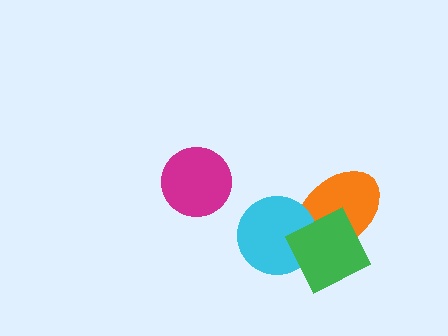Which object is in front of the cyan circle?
The green diamond is in front of the cyan circle.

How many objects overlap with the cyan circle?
2 objects overlap with the cyan circle.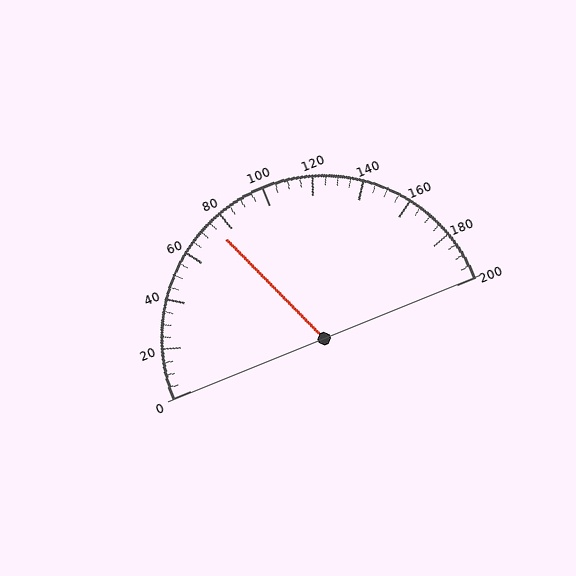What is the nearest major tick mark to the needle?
The nearest major tick mark is 80.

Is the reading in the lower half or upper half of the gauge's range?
The reading is in the lower half of the range (0 to 200).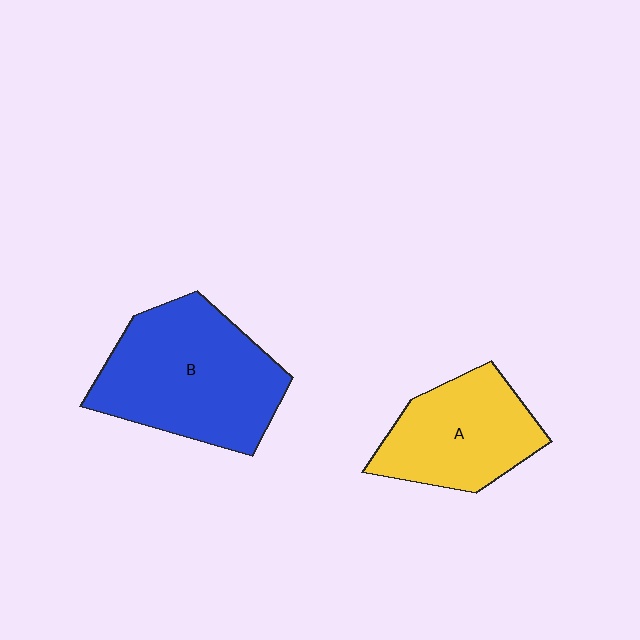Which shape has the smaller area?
Shape A (yellow).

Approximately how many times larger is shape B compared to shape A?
Approximately 1.4 times.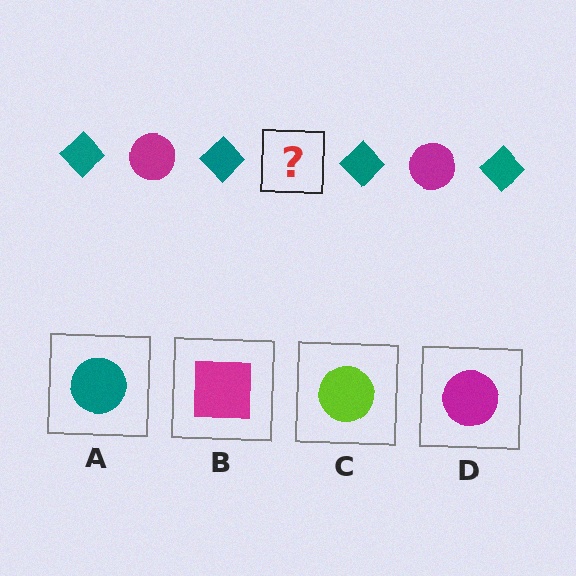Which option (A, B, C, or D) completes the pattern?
D.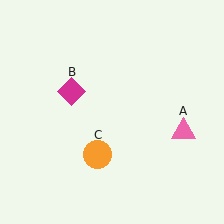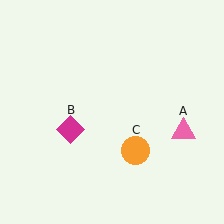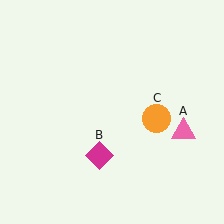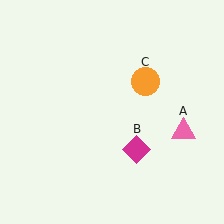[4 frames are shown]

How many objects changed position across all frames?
2 objects changed position: magenta diamond (object B), orange circle (object C).